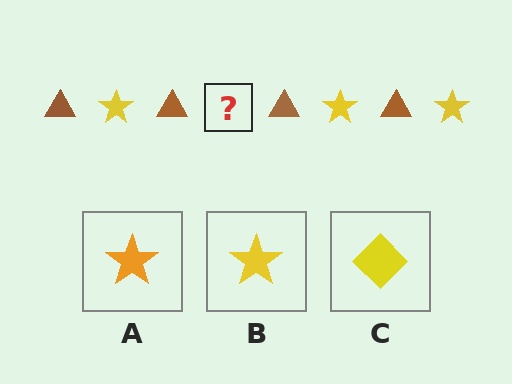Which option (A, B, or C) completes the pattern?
B.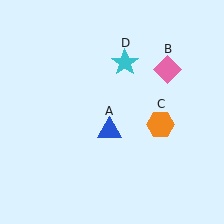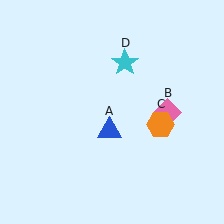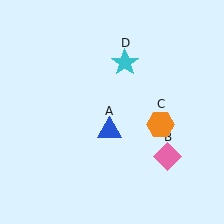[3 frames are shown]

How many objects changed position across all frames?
1 object changed position: pink diamond (object B).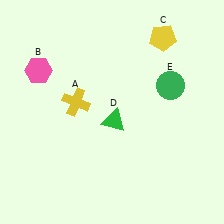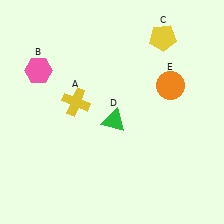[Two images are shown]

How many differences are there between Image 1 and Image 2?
There is 1 difference between the two images.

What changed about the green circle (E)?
In Image 1, E is green. In Image 2, it changed to orange.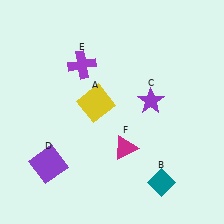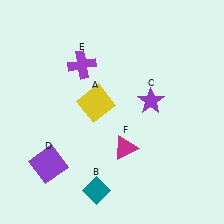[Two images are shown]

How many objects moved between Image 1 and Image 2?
1 object moved between the two images.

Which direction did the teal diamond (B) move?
The teal diamond (B) moved left.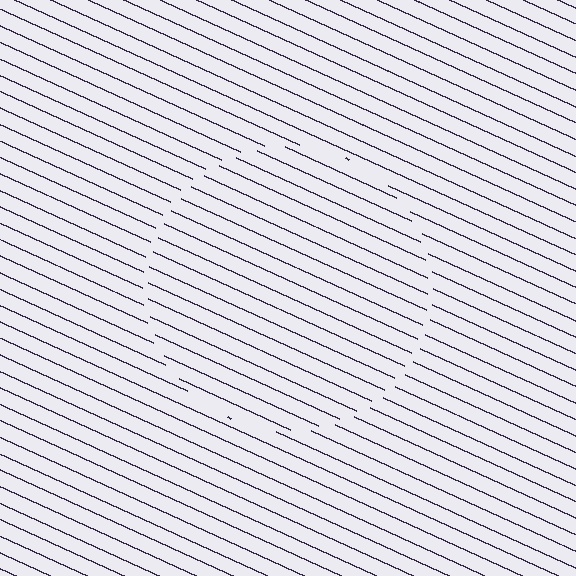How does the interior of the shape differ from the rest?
The interior of the shape contains the same grating, shifted by half a period — the contour is defined by the phase discontinuity where line-ends from the inner and outer gratings abut.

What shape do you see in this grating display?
An illusory circle. The interior of the shape contains the same grating, shifted by half a period — the contour is defined by the phase discontinuity where line-ends from the inner and outer gratings abut.